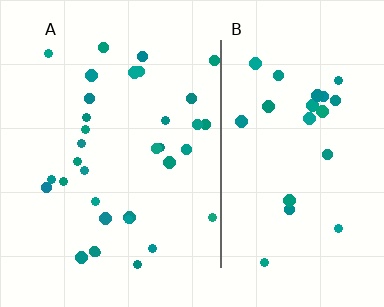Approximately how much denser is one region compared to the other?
Approximately 1.4× — region A over region B.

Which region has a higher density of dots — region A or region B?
A (the left).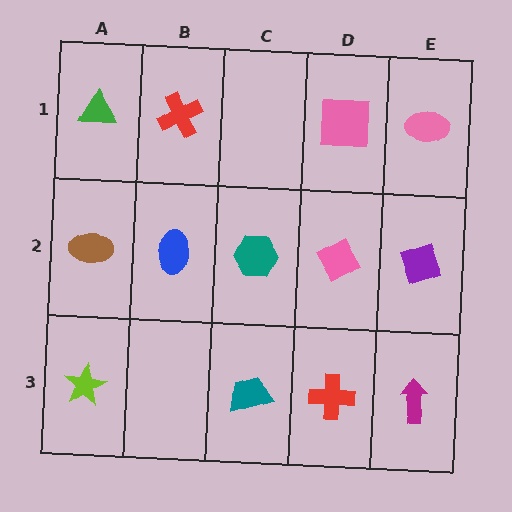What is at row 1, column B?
A red cross.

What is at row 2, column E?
A purple diamond.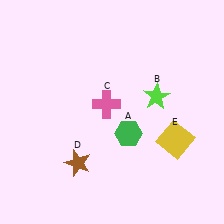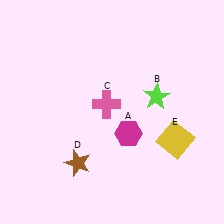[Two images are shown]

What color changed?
The hexagon (A) changed from green in Image 1 to magenta in Image 2.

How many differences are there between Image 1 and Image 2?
There is 1 difference between the two images.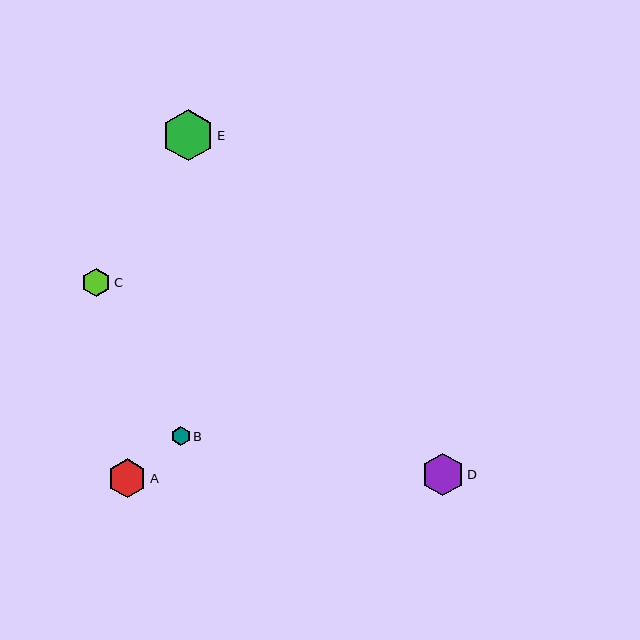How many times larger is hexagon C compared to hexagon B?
Hexagon C is approximately 1.5 times the size of hexagon B.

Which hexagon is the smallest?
Hexagon B is the smallest with a size of approximately 19 pixels.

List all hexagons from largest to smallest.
From largest to smallest: E, D, A, C, B.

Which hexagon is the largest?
Hexagon E is the largest with a size of approximately 51 pixels.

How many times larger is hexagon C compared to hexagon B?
Hexagon C is approximately 1.5 times the size of hexagon B.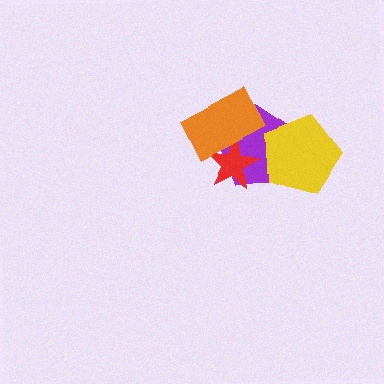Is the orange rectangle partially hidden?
No, no other shape covers it.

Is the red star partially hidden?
Yes, it is partially covered by another shape.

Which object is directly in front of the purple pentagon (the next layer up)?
The red star is directly in front of the purple pentagon.